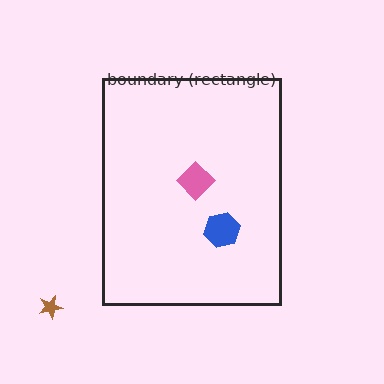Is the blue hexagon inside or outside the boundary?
Inside.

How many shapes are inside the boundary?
2 inside, 1 outside.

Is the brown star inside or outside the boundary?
Outside.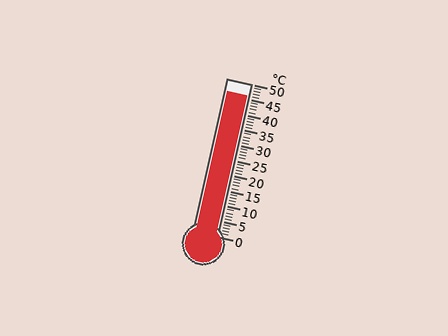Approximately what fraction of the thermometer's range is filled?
The thermometer is filled to approximately 90% of its range.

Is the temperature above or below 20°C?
The temperature is above 20°C.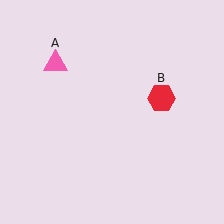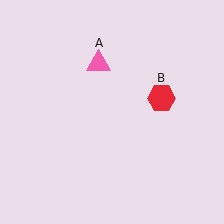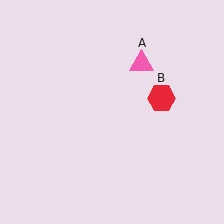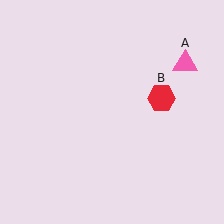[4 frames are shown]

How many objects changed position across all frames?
1 object changed position: pink triangle (object A).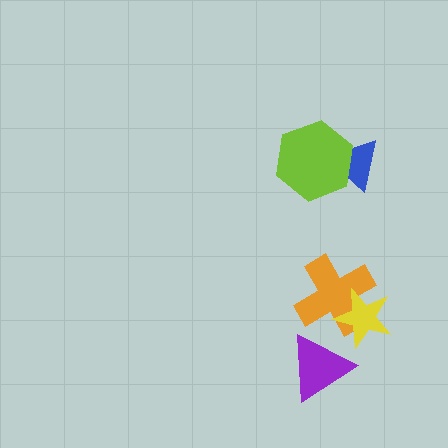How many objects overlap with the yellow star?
1 object overlaps with the yellow star.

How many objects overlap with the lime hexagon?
1 object overlaps with the lime hexagon.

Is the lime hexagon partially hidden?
No, no other shape covers it.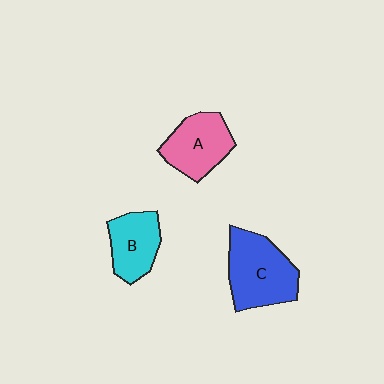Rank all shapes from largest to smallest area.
From largest to smallest: C (blue), A (pink), B (cyan).